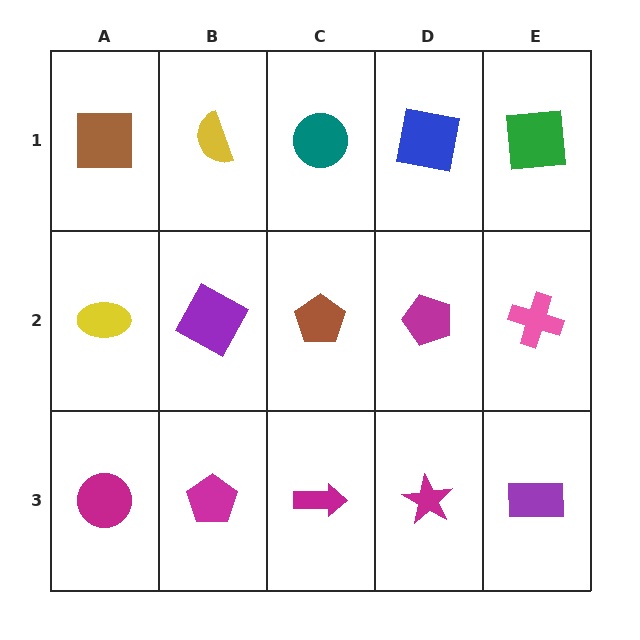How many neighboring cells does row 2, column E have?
3.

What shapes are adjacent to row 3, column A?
A yellow ellipse (row 2, column A), a magenta pentagon (row 3, column B).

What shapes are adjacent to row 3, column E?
A pink cross (row 2, column E), a magenta star (row 3, column D).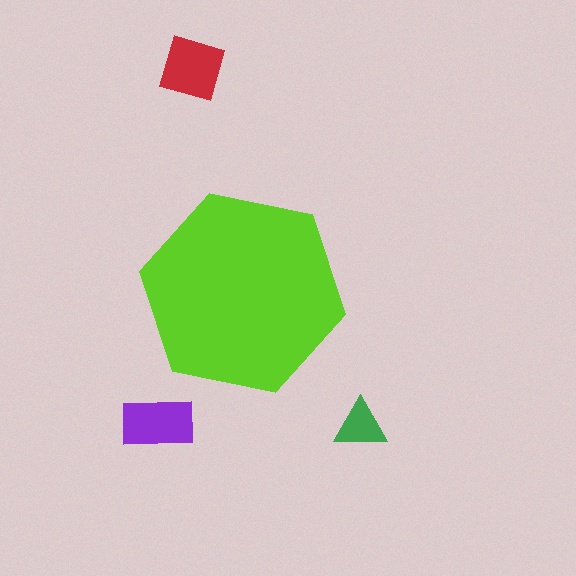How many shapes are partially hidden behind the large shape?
0 shapes are partially hidden.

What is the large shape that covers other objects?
A lime hexagon.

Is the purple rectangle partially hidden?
No, the purple rectangle is fully visible.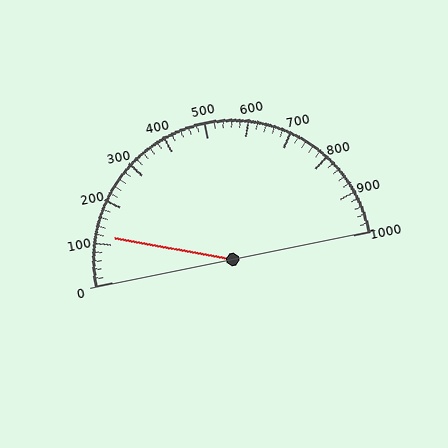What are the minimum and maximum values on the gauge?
The gauge ranges from 0 to 1000.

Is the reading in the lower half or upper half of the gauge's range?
The reading is in the lower half of the range (0 to 1000).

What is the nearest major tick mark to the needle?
The nearest major tick mark is 100.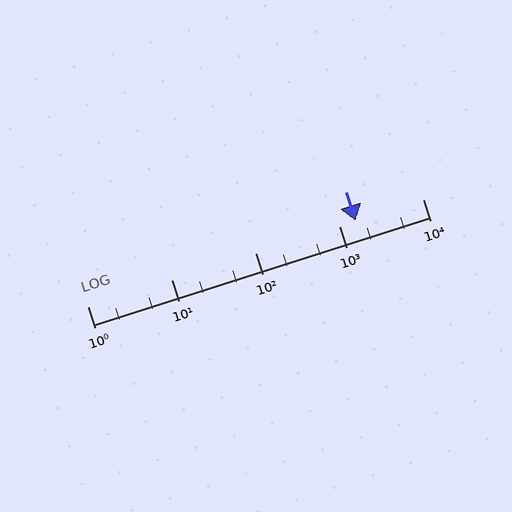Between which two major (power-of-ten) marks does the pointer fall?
The pointer is between 1000 and 10000.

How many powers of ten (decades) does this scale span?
The scale spans 4 decades, from 1 to 10000.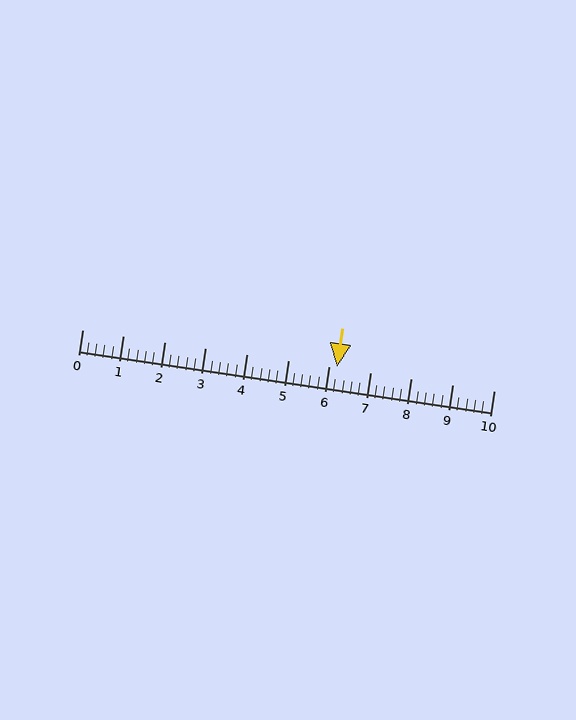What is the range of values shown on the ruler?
The ruler shows values from 0 to 10.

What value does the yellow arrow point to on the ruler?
The yellow arrow points to approximately 6.2.